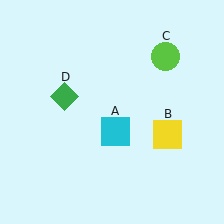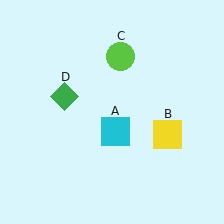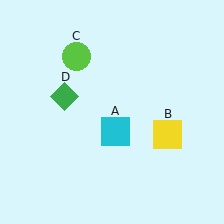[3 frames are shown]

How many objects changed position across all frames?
1 object changed position: lime circle (object C).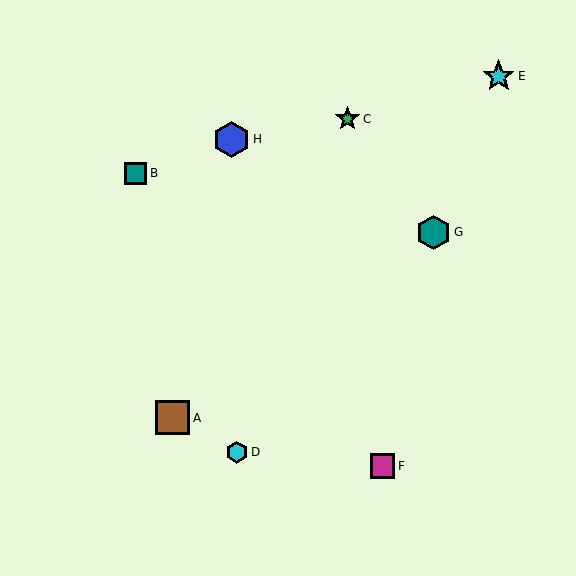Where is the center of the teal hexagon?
The center of the teal hexagon is at (433, 232).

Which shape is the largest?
The blue hexagon (labeled H) is the largest.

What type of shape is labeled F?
Shape F is a magenta square.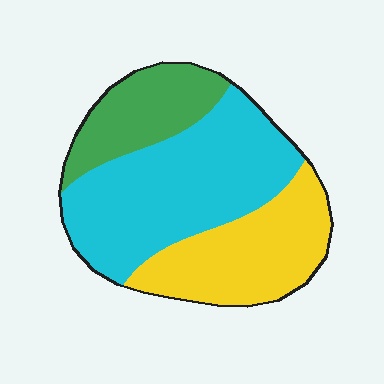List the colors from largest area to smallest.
From largest to smallest: cyan, yellow, green.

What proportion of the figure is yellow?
Yellow takes up between a quarter and a half of the figure.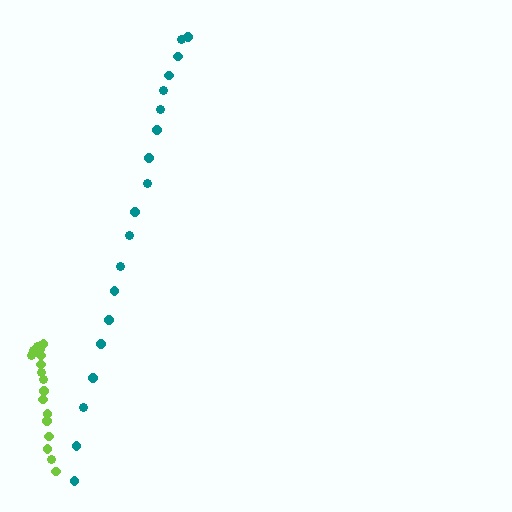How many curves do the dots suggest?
There are 2 distinct paths.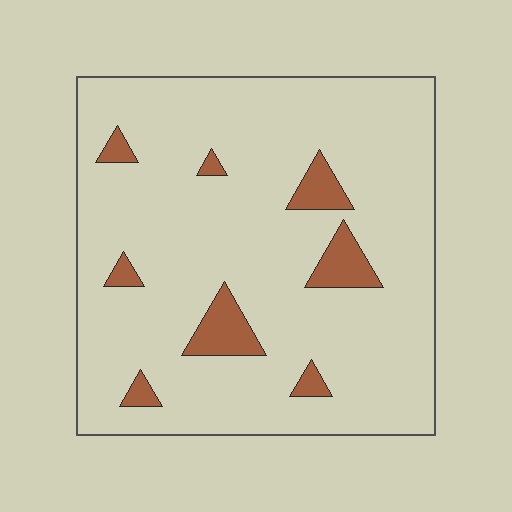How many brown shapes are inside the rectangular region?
8.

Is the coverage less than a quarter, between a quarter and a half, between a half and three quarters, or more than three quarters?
Less than a quarter.